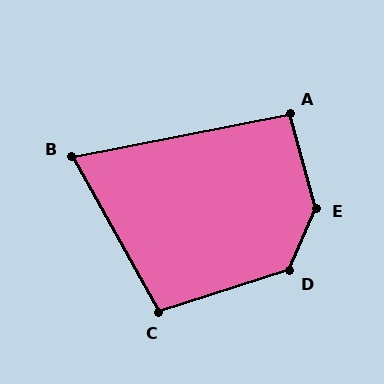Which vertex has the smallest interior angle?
B, at approximately 72 degrees.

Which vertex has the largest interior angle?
E, at approximately 141 degrees.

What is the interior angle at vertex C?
Approximately 101 degrees (obtuse).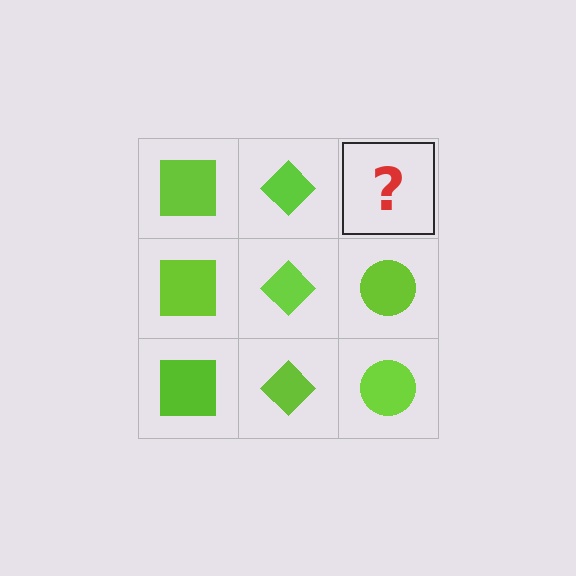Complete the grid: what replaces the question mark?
The question mark should be replaced with a lime circle.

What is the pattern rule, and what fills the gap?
The rule is that each column has a consistent shape. The gap should be filled with a lime circle.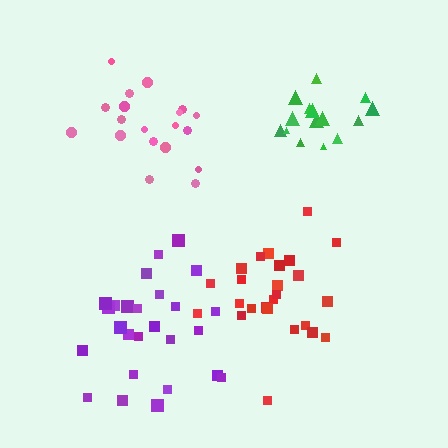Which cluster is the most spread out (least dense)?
Pink.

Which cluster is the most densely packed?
Green.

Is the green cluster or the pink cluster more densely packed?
Green.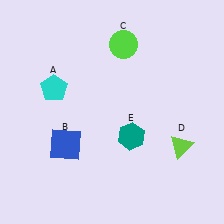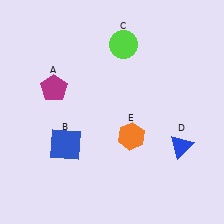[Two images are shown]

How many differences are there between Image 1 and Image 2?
There are 3 differences between the two images.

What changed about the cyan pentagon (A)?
In Image 1, A is cyan. In Image 2, it changed to magenta.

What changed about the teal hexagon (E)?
In Image 1, E is teal. In Image 2, it changed to orange.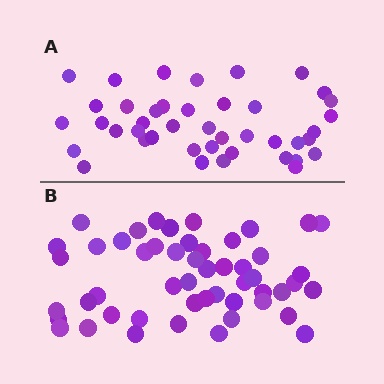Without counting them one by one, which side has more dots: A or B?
Region B (the bottom region) has more dots.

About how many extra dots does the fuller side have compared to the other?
Region B has roughly 8 or so more dots than region A.